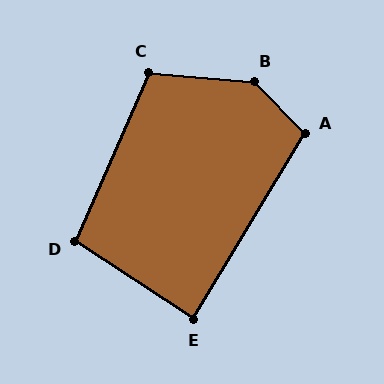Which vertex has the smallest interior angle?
E, at approximately 88 degrees.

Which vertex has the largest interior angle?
B, at approximately 139 degrees.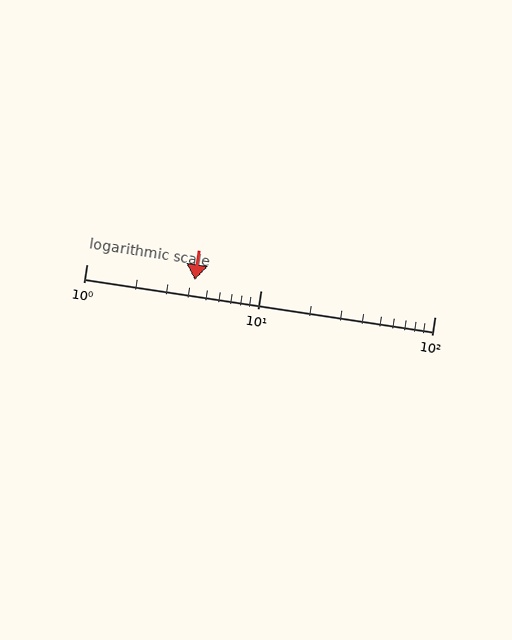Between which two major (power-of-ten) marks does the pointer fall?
The pointer is between 1 and 10.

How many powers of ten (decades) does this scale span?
The scale spans 2 decades, from 1 to 100.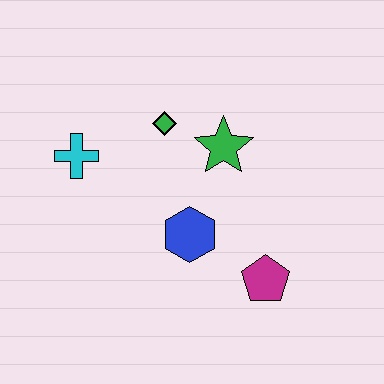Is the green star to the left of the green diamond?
No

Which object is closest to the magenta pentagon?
The blue hexagon is closest to the magenta pentagon.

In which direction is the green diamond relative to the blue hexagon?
The green diamond is above the blue hexagon.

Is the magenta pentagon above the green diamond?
No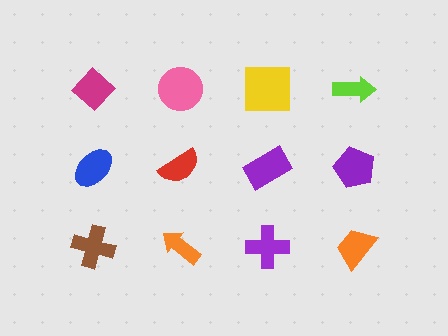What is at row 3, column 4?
An orange trapezoid.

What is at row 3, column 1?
A brown cross.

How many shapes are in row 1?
4 shapes.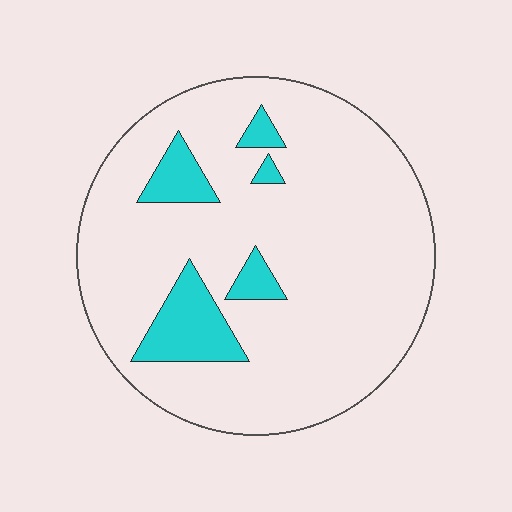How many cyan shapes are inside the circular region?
5.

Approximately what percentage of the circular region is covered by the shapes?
Approximately 15%.